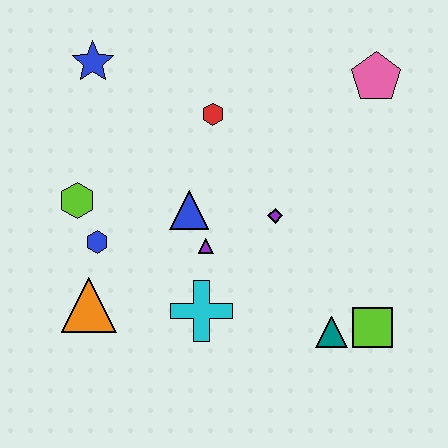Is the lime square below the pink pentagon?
Yes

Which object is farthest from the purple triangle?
The pink pentagon is farthest from the purple triangle.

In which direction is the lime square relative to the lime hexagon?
The lime square is to the right of the lime hexagon.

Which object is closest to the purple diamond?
The purple triangle is closest to the purple diamond.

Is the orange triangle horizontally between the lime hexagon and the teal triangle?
Yes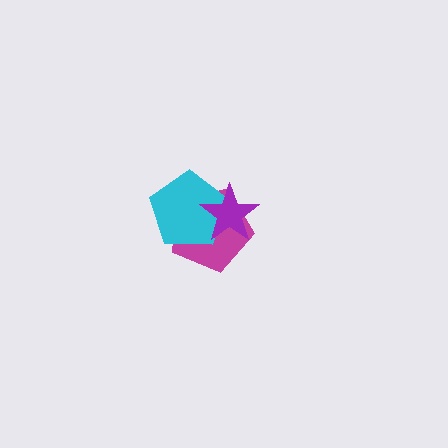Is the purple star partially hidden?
No, no other shape covers it.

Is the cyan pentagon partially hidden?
Yes, it is partially covered by another shape.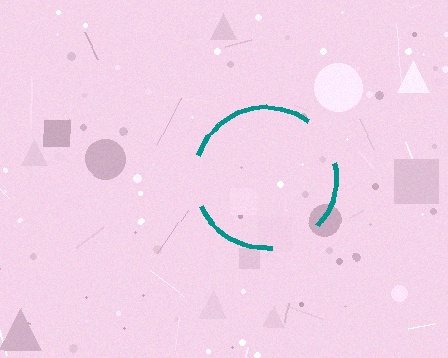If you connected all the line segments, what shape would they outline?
They would outline a circle.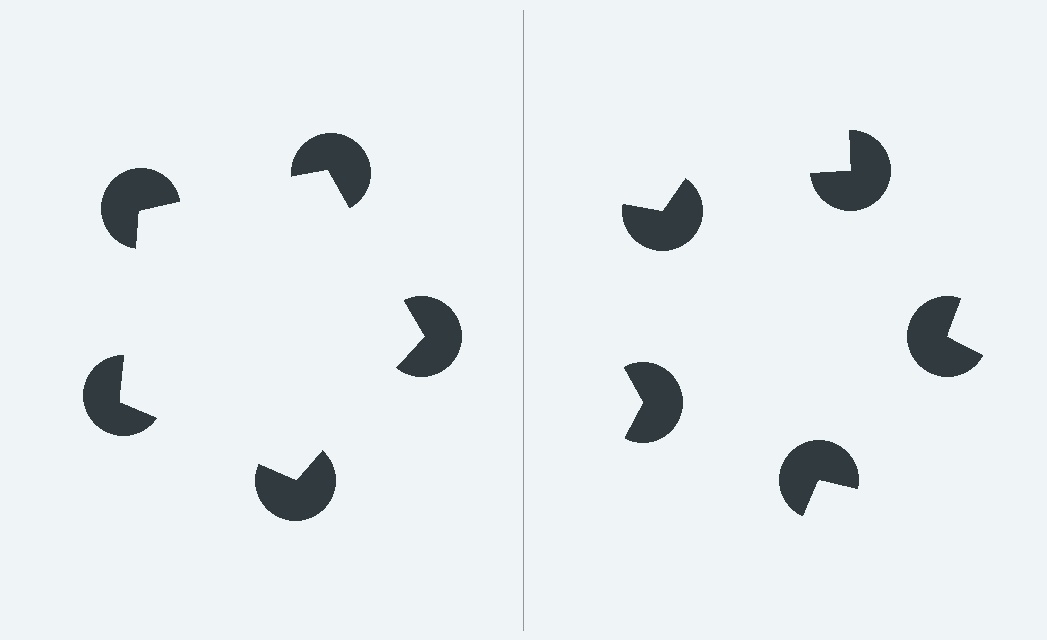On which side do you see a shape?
An illusory pentagon appears on the left side. On the right side the wedge cuts are rotated, so no coherent shape forms.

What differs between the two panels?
The pac-man discs are positioned identically on both sides; only the wedge orientations differ. On the left they align to a pentagon; on the right they are misaligned.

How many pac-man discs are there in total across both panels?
10 — 5 on each side.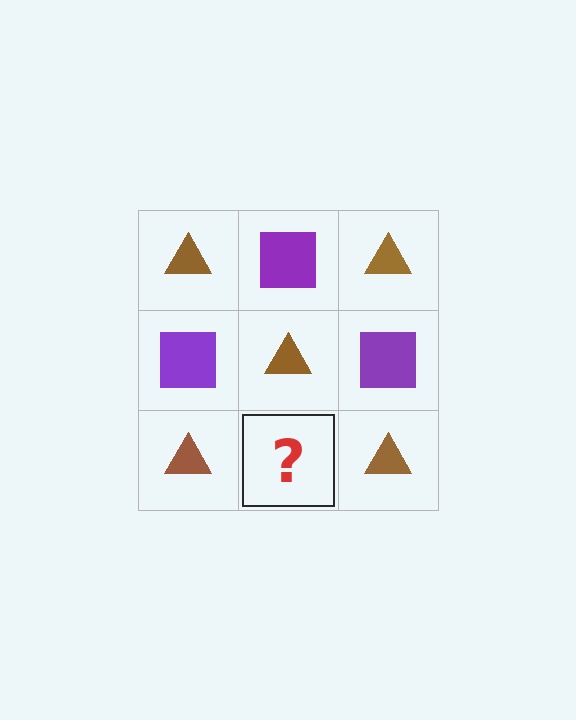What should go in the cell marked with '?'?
The missing cell should contain a purple square.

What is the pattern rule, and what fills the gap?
The rule is that it alternates brown triangle and purple square in a checkerboard pattern. The gap should be filled with a purple square.